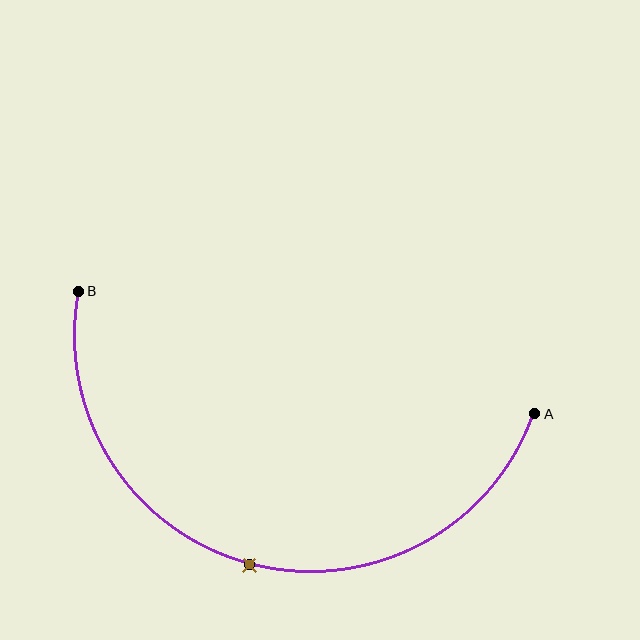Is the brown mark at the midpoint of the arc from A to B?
Yes. The brown mark lies on the arc at equal arc-length from both A and B — it is the arc midpoint.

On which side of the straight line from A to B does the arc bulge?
The arc bulges below the straight line connecting A and B.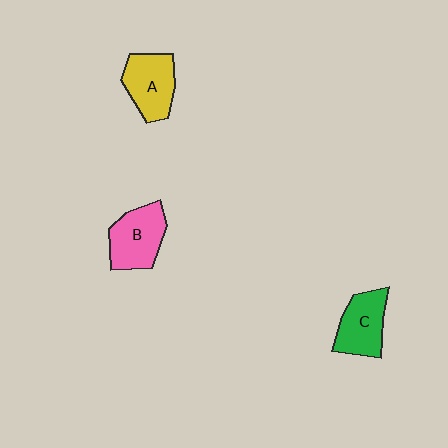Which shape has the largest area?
Shape B (pink).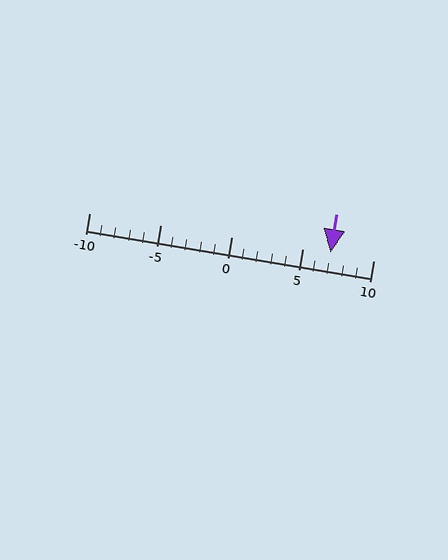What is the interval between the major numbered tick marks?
The major tick marks are spaced 5 units apart.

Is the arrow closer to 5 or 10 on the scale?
The arrow is closer to 5.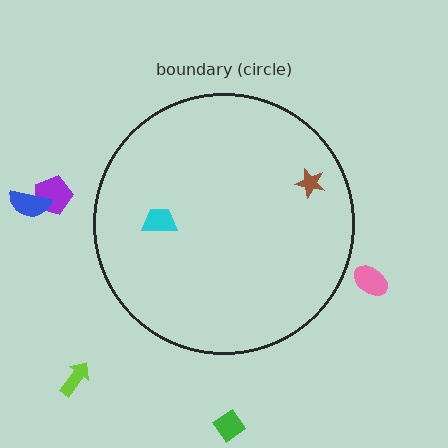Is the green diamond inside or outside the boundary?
Outside.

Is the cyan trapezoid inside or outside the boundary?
Inside.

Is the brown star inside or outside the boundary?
Inside.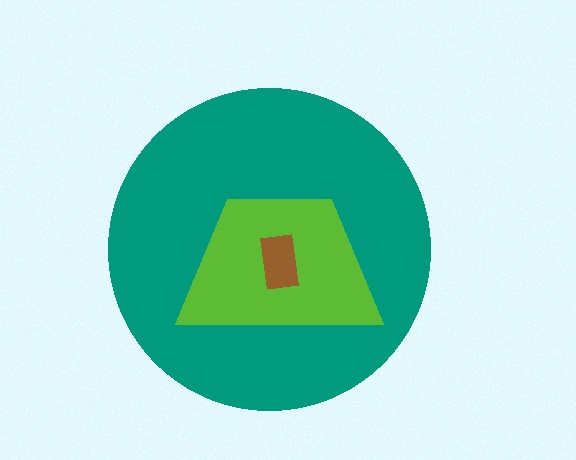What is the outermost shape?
The teal circle.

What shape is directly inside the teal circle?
The lime trapezoid.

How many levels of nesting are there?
3.